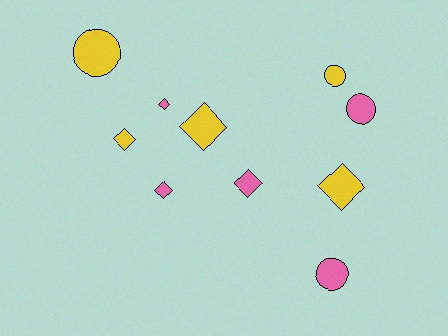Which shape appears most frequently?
Diamond, with 6 objects.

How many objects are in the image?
There are 10 objects.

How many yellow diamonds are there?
There are 3 yellow diamonds.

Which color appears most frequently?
Yellow, with 5 objects.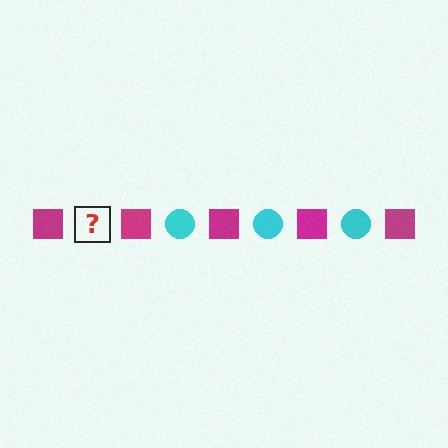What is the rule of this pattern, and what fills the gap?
The rule is that the pattern alternates between magenta square and cyan circle. The gap should be filled with a cyan circle.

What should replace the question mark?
The question mark should be replaced with a cyan circle.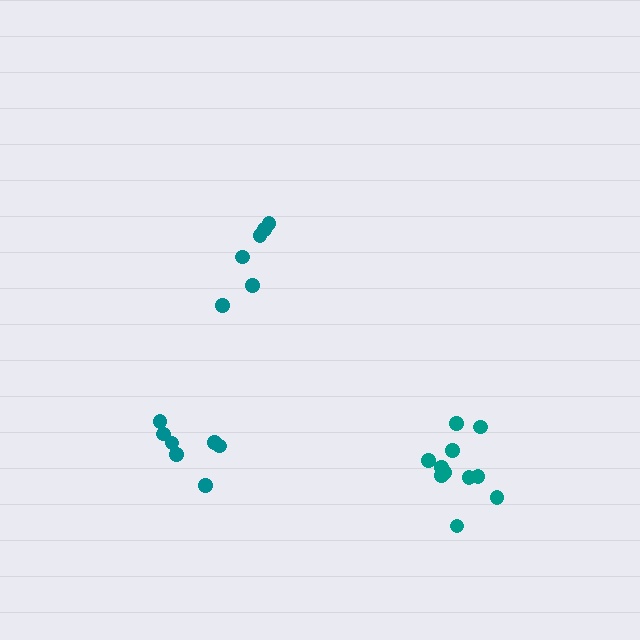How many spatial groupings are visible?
There are 3 spatial groupings.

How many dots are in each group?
Group 1: 6 dots, Group 2: 11 dots, Group 3: 7 dots (24 total).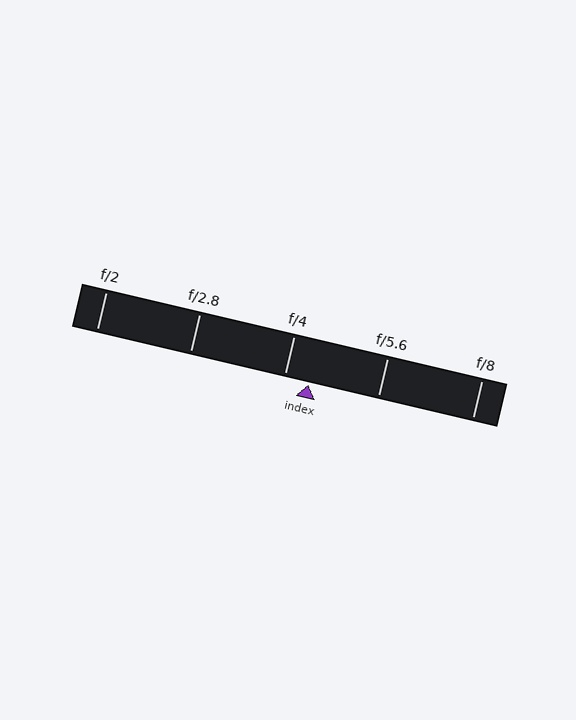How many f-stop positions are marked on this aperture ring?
There are 5 f-stop positions marked.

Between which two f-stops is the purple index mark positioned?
The index mark is between f/4 and f/5.6.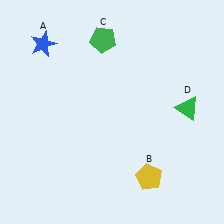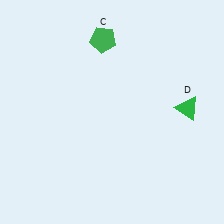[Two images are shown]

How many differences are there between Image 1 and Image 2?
There are 2 differences between the two images.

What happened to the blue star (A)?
The blue star (A) was removed in Image 2. It was in the top-left area of Image 1.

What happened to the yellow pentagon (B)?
The yellow pentagon (B) was removed in Image 2. It was in the bottom-right area of Image 1.